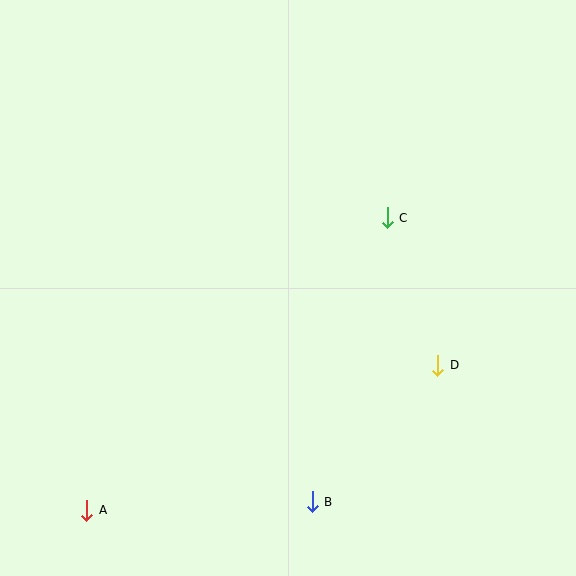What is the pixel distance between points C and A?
The distance between C and A is 419 pixels.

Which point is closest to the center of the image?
Point C at (387, 218) is closest to the center.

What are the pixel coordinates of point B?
Point B is at (312, 502).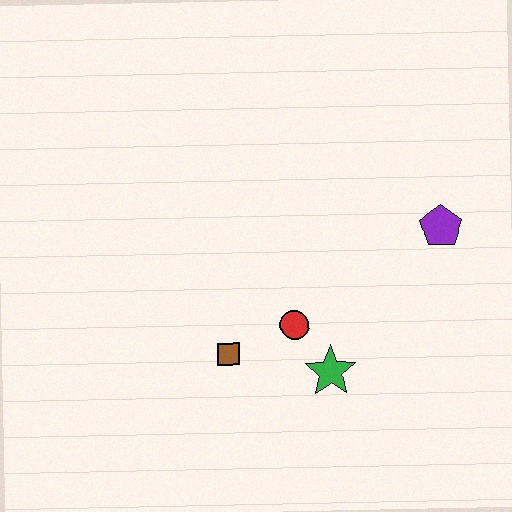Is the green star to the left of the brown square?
No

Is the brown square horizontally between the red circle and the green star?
No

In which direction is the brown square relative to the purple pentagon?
The brown square is to the left of the purple pentagon.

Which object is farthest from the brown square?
The purple pentagon is farthest from the brown square.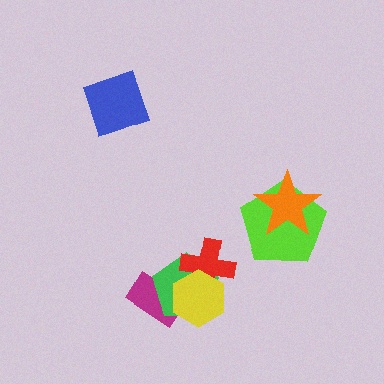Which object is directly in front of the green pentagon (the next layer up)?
The red cross is directly in front of the green pentagon.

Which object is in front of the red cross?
The yellow hexagon is in front of the red cross.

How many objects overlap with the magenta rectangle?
2 objects overlap with the magenta rectangle.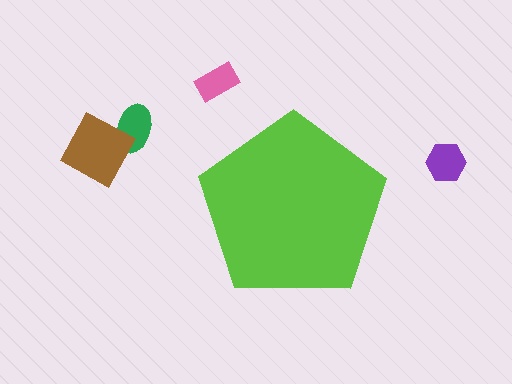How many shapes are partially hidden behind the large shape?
0 shapes are partially hidden.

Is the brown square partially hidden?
No, the brown square is fully visible.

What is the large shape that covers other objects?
A lime pentagon.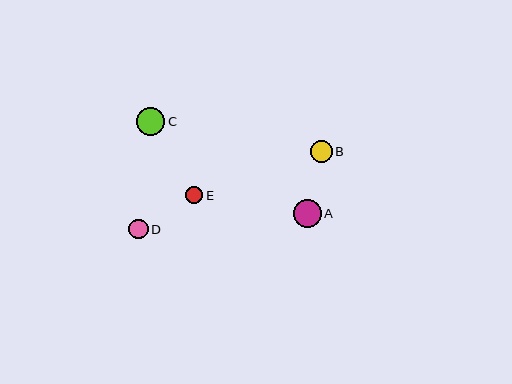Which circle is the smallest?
Circle E is the smallest with a size of approximately 17 pixels.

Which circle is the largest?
Circle C is the largest with a size of approximately 28 pixels.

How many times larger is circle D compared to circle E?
Circle D is approximately 1.1 times the size of circle E.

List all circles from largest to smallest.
From largest to smallest: C, A, B, D, E.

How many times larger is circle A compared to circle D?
Circle A is approximately 1.4 times the size of circle D.